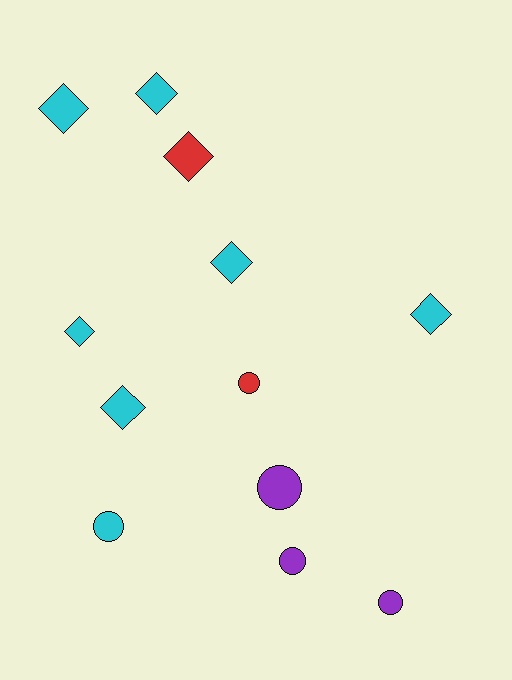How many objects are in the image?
There are 12 objects.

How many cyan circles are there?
There is 1 cyan circle.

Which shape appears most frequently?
Diamond, with 7 objects.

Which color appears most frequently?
Cyan, with 7 objects.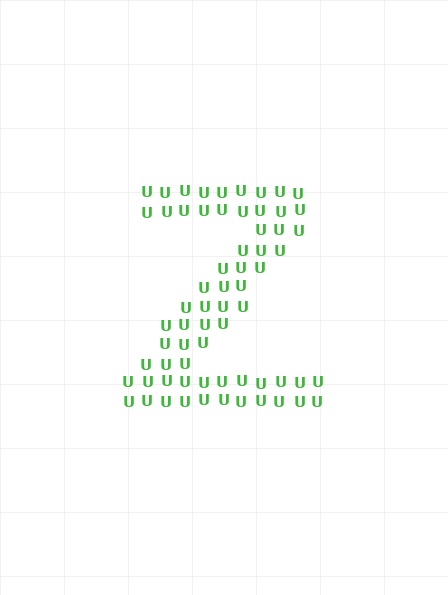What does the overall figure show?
The overall figure shows the letter Z.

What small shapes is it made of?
It is made of small letter U's.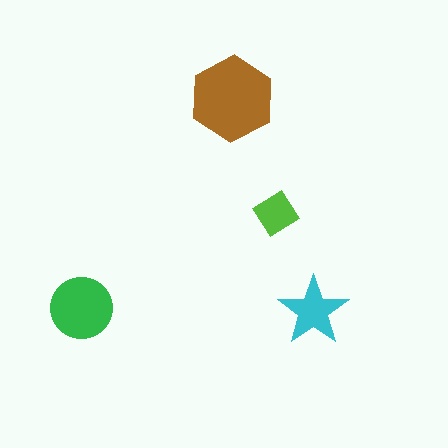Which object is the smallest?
The lime diamond.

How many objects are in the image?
There are 4 objects in the image.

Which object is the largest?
The brown hexagon.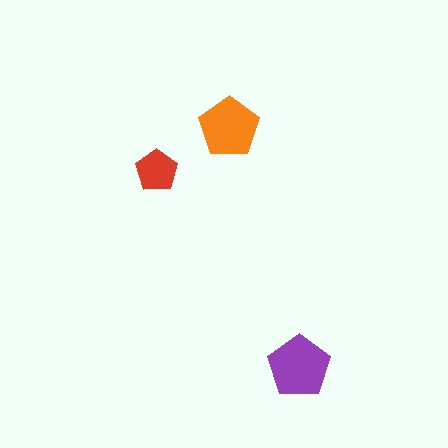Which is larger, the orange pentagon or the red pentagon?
The orange one.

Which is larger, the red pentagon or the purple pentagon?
The purple one.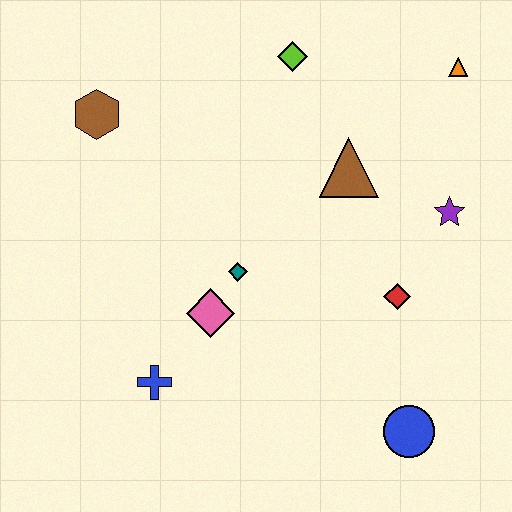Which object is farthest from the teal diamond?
The orange triangle is farthest from the teal diamond.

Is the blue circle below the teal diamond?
Yes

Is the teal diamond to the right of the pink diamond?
Yes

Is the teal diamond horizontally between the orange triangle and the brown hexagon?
Yes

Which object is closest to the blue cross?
The pink diamond is closest to the blue cross.